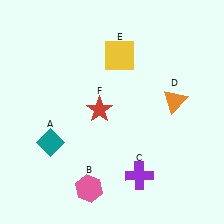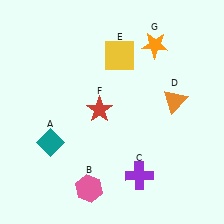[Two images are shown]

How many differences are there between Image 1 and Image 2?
There is 1 difference between the two images.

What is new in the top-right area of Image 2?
An orange star (G) was added in the top-right area of Image 2.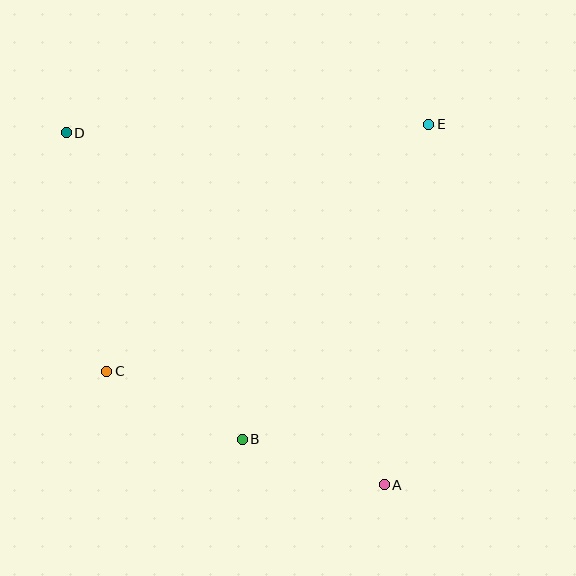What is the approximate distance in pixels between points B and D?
The distance between B and D is approximately 354 pixels.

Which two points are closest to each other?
Points A and B are closest to each other.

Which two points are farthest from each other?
Points A and D are farthest from each other.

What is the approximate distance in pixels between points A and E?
The distance between A and E is approximately 363 pixels.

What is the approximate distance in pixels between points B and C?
The distance between B and C is approximately 152 pixels.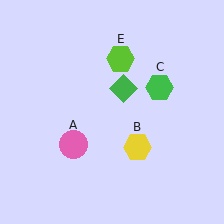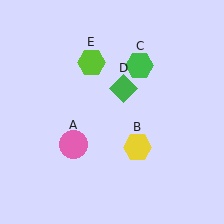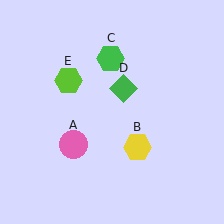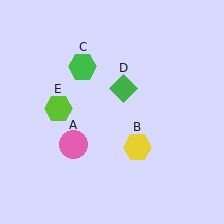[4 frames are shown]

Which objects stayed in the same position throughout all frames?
Pink circle (object A) and yellow hexagon (object B) and green diamond (object D) remained stationary.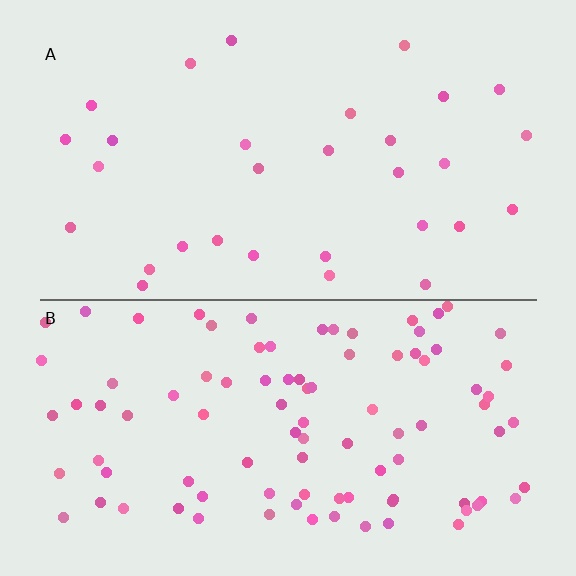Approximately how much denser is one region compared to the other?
Approximately 3.1× — region B over region A.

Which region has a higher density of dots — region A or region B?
B (the bottom).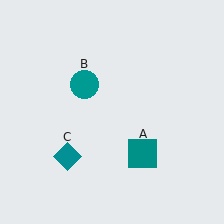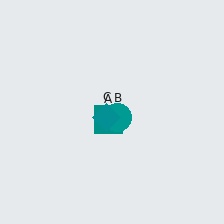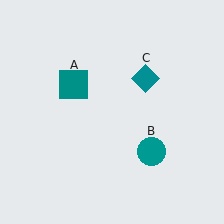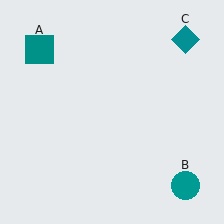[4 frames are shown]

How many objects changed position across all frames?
3 objects changed position: teal square (object A), teal circle (object B), teal diamond (object C).